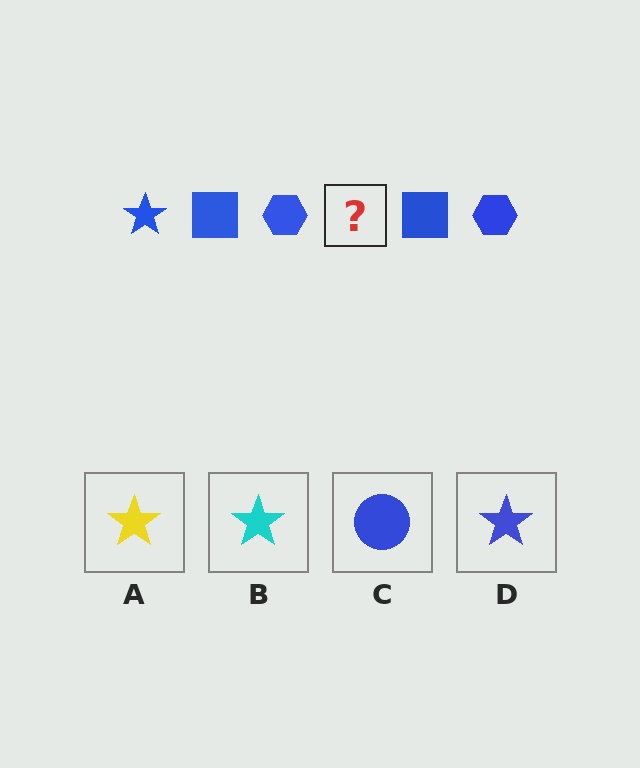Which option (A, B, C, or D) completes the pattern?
D.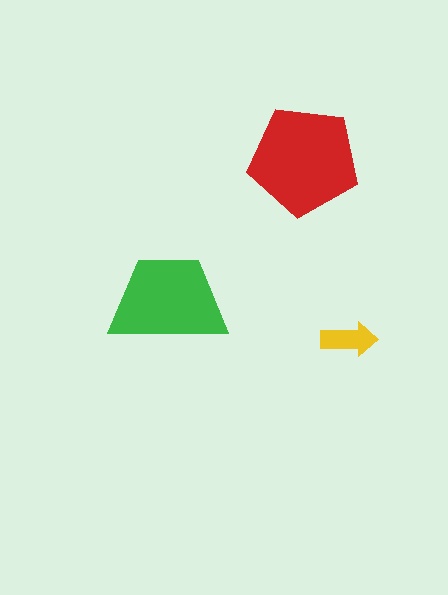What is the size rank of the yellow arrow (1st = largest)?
3rd.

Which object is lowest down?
The yellow arrow is bottommost.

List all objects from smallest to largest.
The yellow arrow, the green trapezoid, the red pentagon.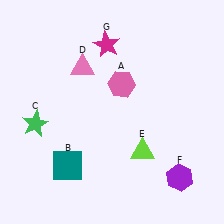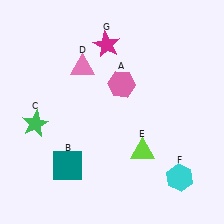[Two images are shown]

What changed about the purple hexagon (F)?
In Image 1, F is purple. In Image 2, it changed to cyan.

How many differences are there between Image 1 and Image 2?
There is 1 difference between the two images.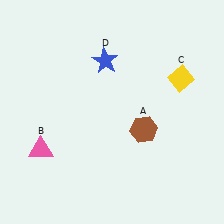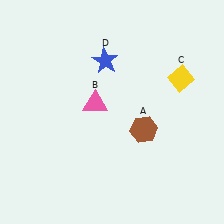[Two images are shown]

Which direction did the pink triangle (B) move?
The pink triangle (B) moved right.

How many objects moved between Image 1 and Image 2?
1 object moved between the two images.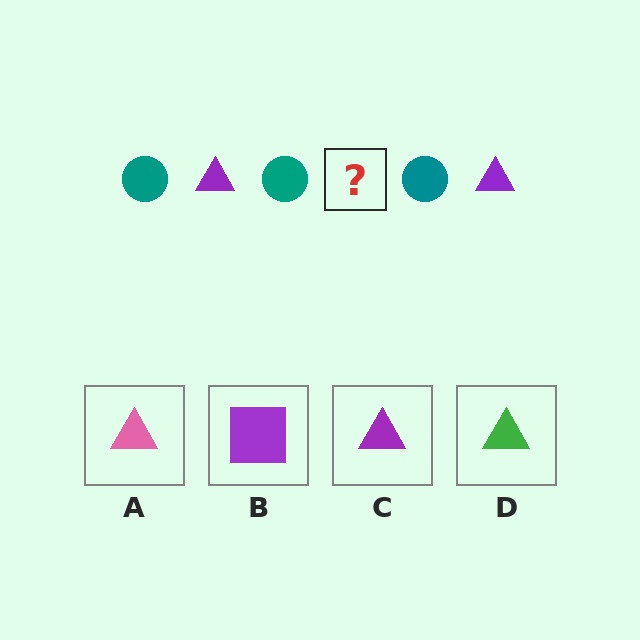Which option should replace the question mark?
Option C.